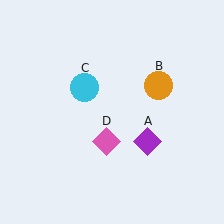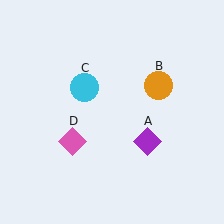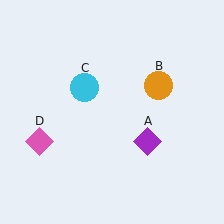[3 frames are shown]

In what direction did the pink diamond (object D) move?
The pink diamond (object D) moved left.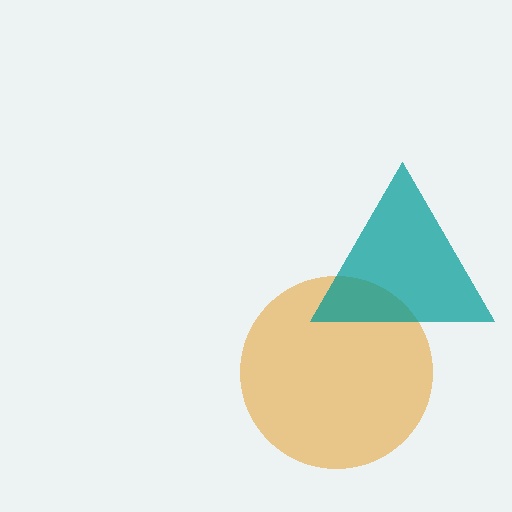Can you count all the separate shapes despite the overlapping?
Yes, there are 2 separate shapes.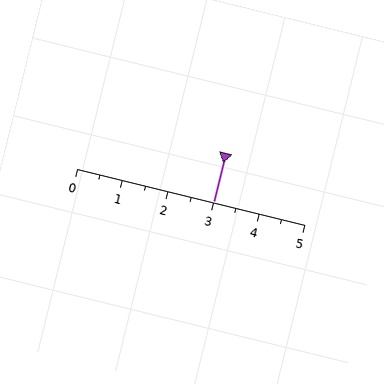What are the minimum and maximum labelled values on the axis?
The axis runs from 0 to 5.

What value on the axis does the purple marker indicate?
The marker indicates approximately 3.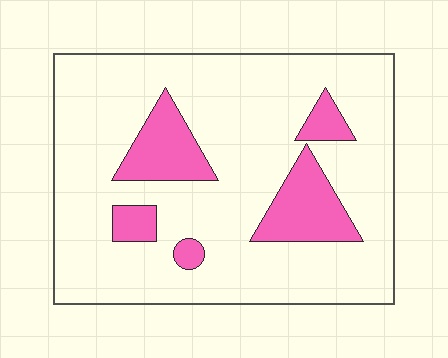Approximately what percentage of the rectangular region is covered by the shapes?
Approximately 15%.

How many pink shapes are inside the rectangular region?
5.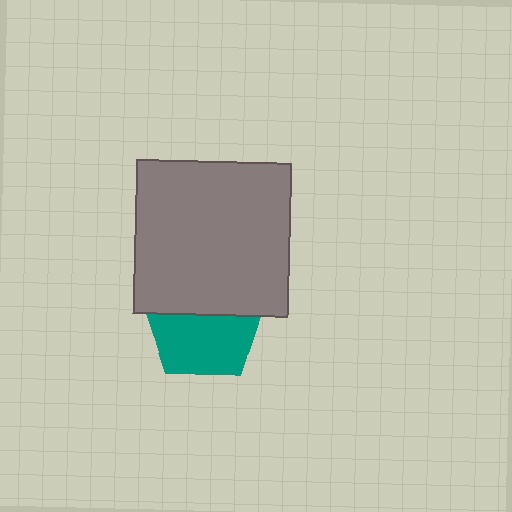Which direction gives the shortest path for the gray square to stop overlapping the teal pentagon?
Moving up gives the shortest separation.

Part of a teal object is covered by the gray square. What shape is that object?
It is a pentagon.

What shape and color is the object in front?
The object in front is a gray square.